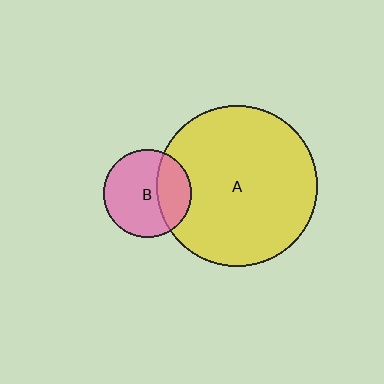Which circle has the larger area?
Circle A (yellow).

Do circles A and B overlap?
Yes.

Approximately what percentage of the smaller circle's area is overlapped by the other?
Approximately 30%.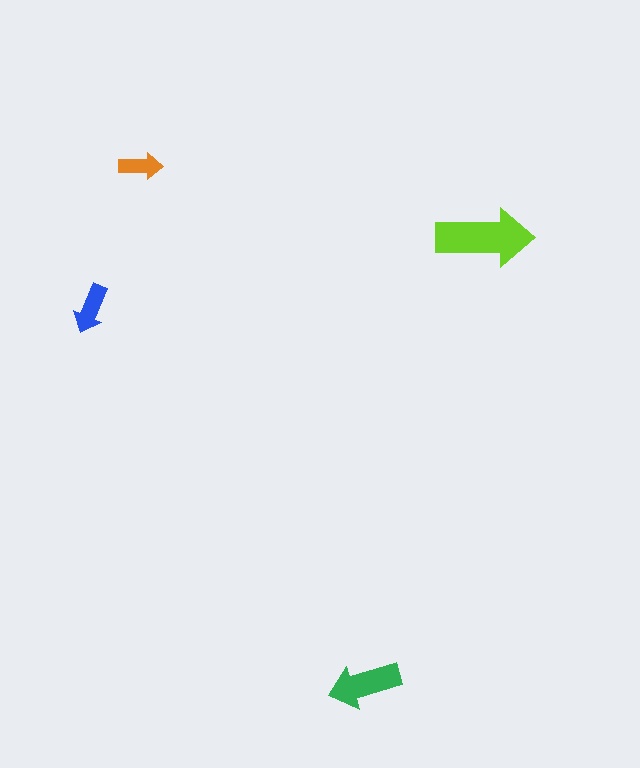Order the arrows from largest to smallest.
the lime one, the green one, the blue one, the orange one.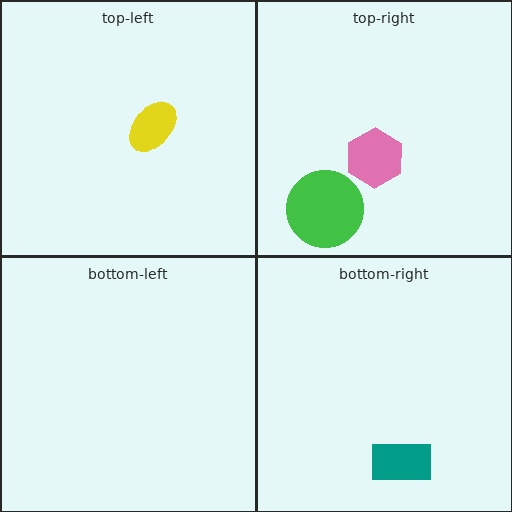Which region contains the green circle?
The top-right region.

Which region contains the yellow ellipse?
The top-left region.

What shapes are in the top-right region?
The pink hexagon, the green circle.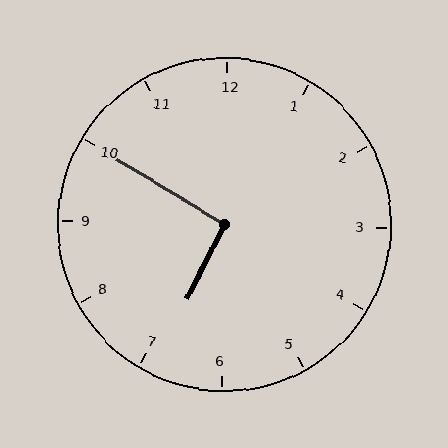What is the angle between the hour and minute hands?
Approximately 95 degrees.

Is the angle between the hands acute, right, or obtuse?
It is right.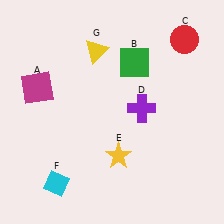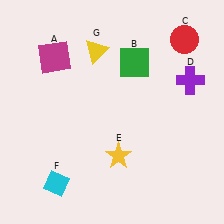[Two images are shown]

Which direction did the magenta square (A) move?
The magenta square (A) moved up.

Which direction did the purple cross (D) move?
The purple cross (D) moved right.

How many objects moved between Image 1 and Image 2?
2 objects moved between the two images.